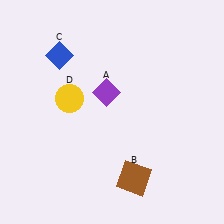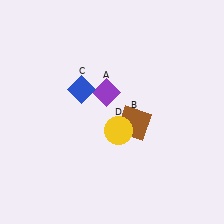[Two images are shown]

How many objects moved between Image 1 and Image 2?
3 objects moved between the two images.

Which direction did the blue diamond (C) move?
The blue diamond (C) moved down.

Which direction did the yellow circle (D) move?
The yellow circle (D) moved right.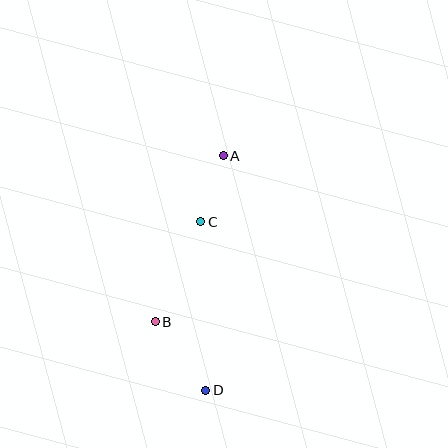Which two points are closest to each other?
Points A and C are closest to each other.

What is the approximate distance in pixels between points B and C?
The distance between B and C is approximately 110 pixels.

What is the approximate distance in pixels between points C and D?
The distance between C and D is approximately 169 pixels.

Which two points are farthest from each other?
Points A and D are farthest from each other.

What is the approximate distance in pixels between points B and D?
The distance between B and D is approximately 85 pixels.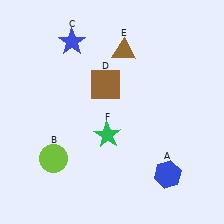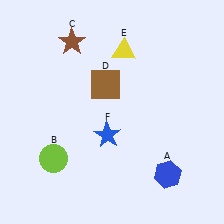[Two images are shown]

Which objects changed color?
C changed from blue to brown. E changed from brown to yellow. F changed from green to blue.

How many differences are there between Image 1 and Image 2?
There are 3 differences between the two images.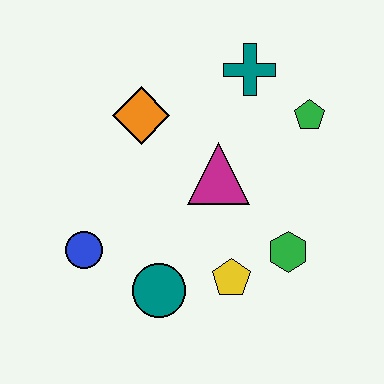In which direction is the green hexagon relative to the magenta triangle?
The green hexagon is below the magenta triangle.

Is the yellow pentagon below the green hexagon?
Yes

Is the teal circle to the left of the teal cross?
Yes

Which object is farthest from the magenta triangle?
The blue circle is farthest from the magenta triangle.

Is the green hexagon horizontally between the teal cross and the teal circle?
No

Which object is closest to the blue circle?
The teal circle is closest to the blue circle.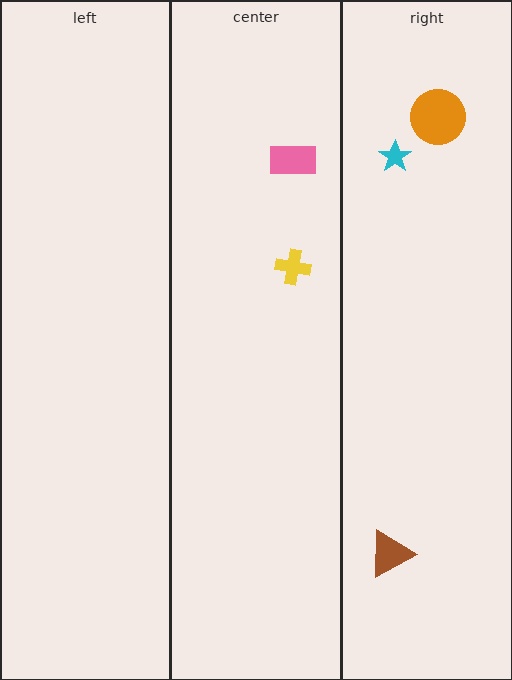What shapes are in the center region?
The yellow cross, the pink rectangle.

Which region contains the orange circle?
The right region.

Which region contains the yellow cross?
The center region.